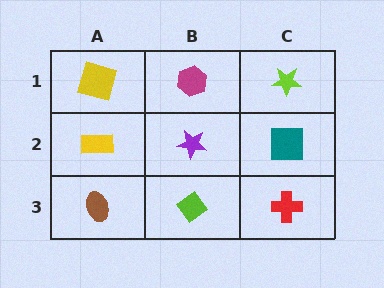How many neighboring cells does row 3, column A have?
2.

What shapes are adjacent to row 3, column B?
A purple star (row 2, column B), a brown ellipse (row 3, column A), a red cross (row 3, column C).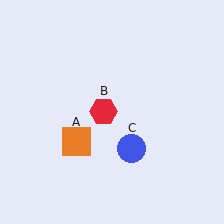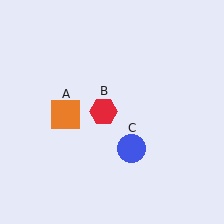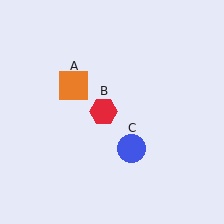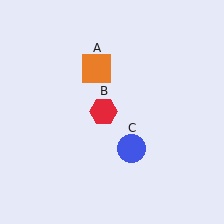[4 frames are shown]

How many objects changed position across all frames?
1 object changed position: orange square (object A).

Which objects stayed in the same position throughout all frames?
Red hexagon (object B) and blue circle (object C) remained stationary.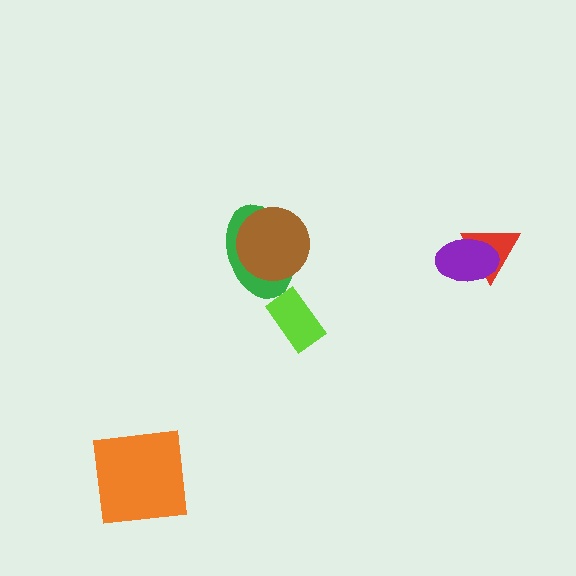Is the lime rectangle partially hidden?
No, no other shape covers it.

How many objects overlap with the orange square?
0 objects overlap with the orange square.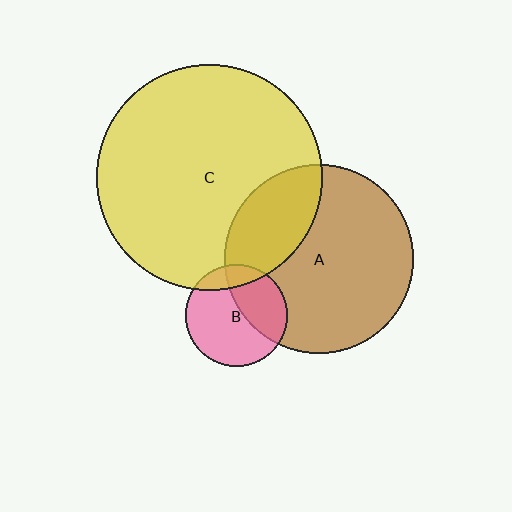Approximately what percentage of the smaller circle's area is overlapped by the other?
Approximately 35%.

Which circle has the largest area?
Circle C (yellow).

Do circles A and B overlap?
Yes.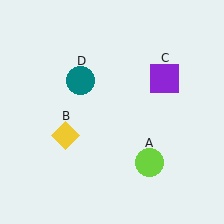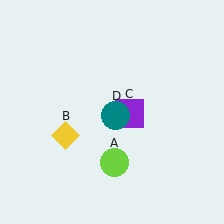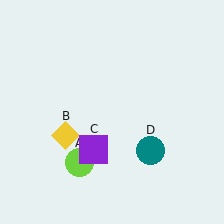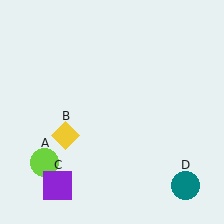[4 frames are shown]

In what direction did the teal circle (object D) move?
The teal circle (object D) moved down and to the right.